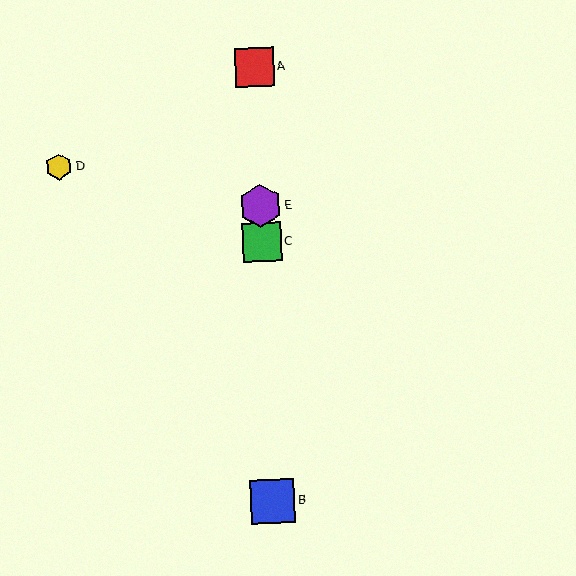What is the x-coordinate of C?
Object C is at x≈262.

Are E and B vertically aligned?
Yes, both are at x≈260.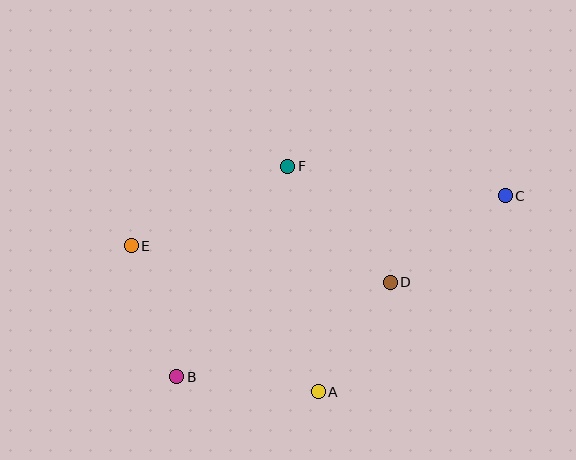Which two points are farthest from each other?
Points C and E are farthest from each other.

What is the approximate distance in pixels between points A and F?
The distance between A and F is approximately 227 pixels.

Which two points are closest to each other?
Points A and D are closest to each other.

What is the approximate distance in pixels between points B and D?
The distance between B and D is approximately 233 pixels.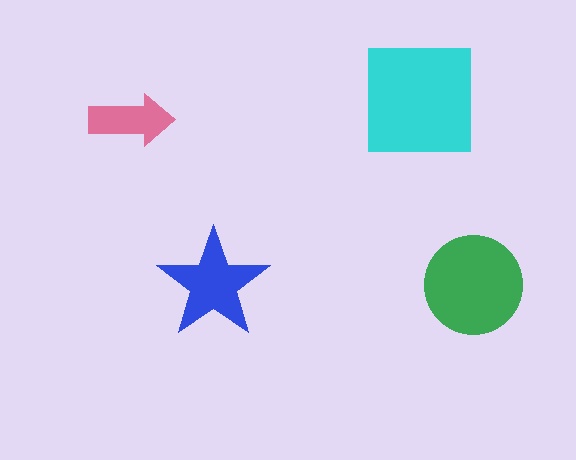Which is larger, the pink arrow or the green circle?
The green circle.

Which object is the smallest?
The pink arrow.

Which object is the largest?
The cyan square.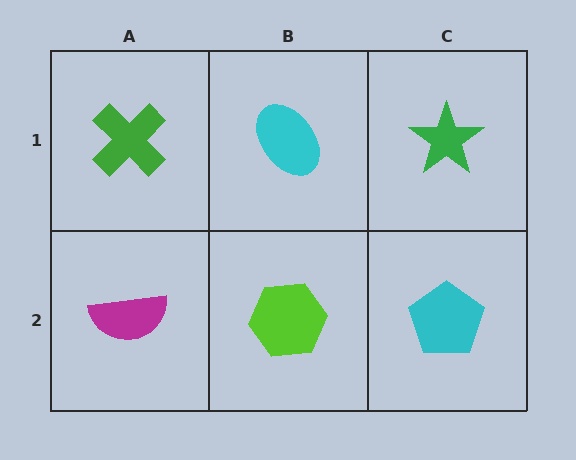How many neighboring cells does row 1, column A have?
2.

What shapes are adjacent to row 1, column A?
A magenta semicircle (row 2, column A), a cyan ellipse (row 1, column B).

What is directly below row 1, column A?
A magenta semicircle.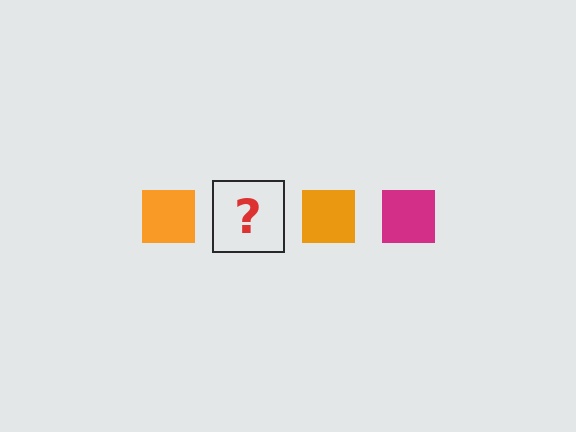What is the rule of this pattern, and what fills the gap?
The rule is that the pattern cycles through orange, magenta squares. The gap should be filled with a magenta square.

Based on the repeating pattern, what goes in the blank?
The blank should be a magenta square.